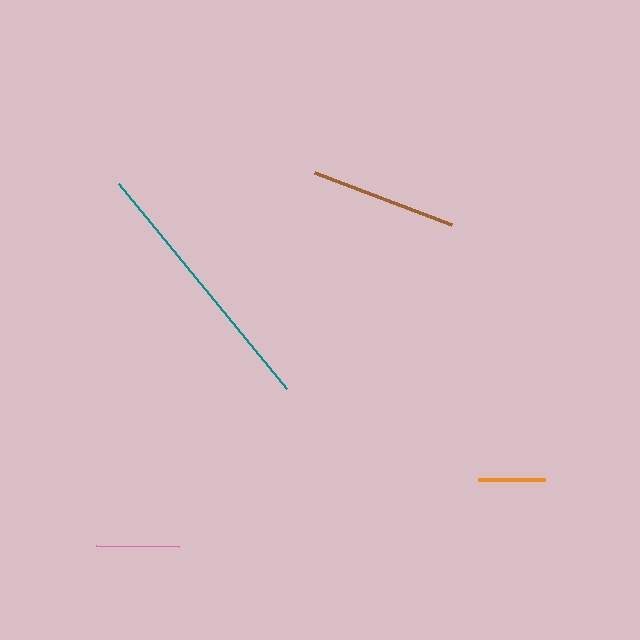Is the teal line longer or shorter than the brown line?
The teal line is longer than the brown line.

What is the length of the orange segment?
The orange segment is approximately 67 pixels long.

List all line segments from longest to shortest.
From longest to shortest: teal, brown, pink, orange.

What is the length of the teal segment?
The teal segment is approximately 265 pixels long.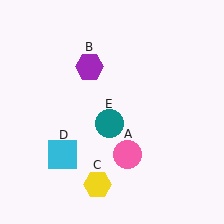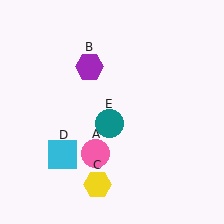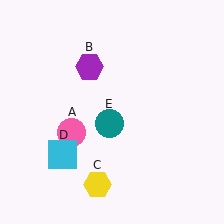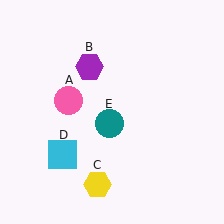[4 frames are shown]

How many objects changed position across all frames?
1 object changed position: pink circle (object A).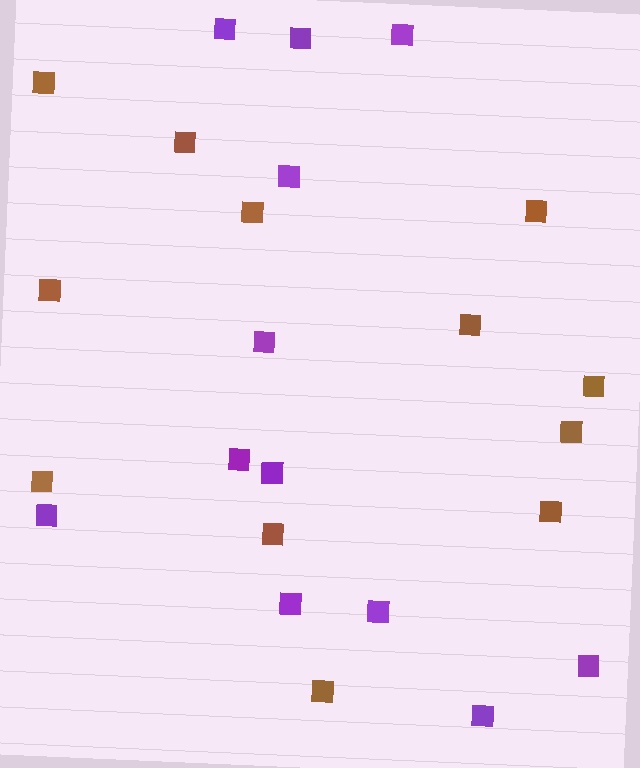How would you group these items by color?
There are 2 groups: one group of purple squares (12) and one group of brown squares (12).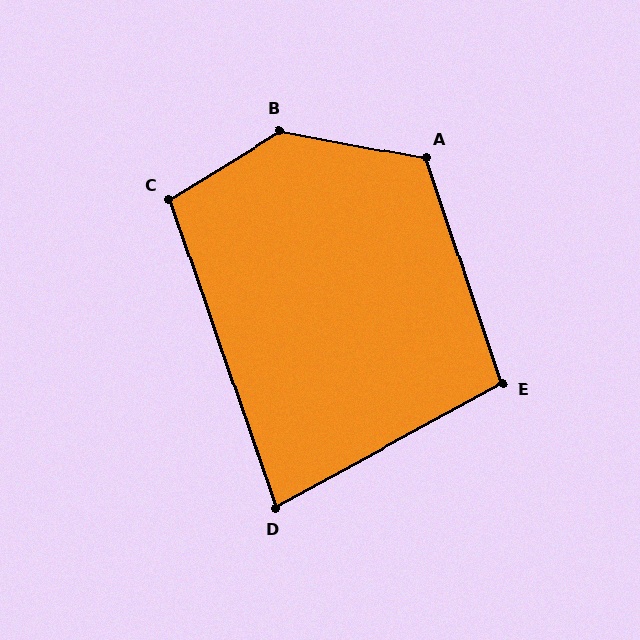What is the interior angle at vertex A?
Approximately 119 degrees (obtuse).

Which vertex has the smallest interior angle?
D, at approximately 80 degrees.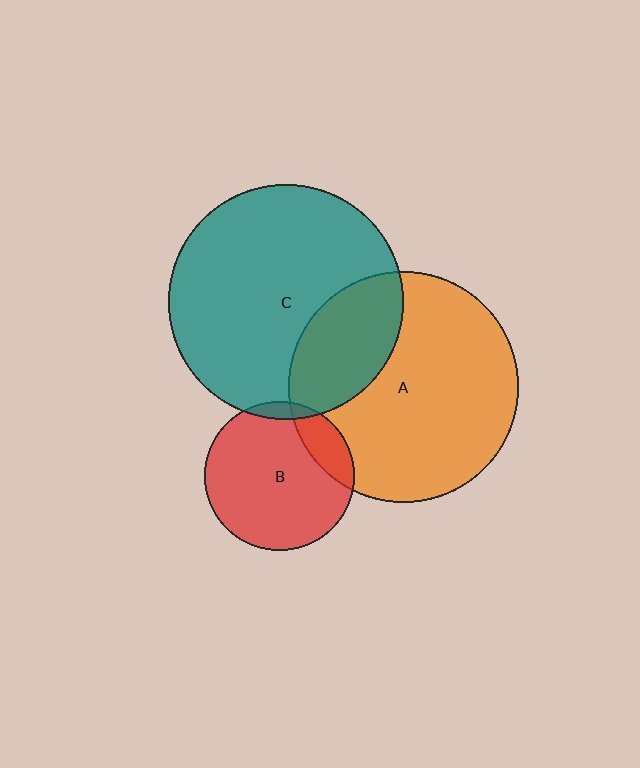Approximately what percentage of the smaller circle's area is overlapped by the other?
Approximately 25%.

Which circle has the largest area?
Circle C (teal).